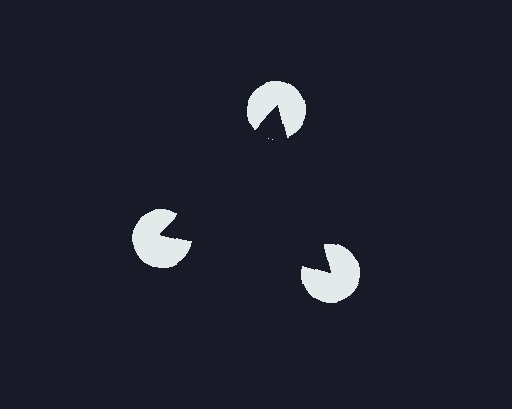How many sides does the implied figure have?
3 sides.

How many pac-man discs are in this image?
There are 3 — one at each vertex of the illusory triangle.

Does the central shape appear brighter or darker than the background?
It typically appears slightly darker than the background, even though no actual brightness change is drawn.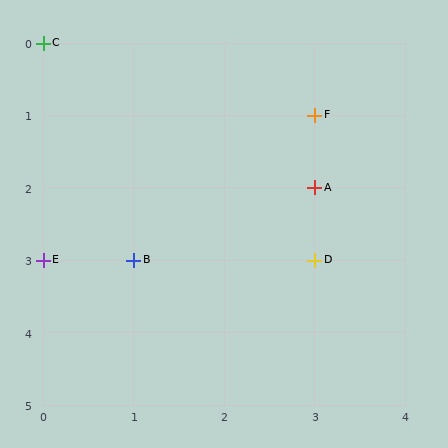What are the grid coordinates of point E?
Point E is at grid coordinates (0, 3).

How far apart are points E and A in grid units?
Points E and A are 3 columns and 1 row apart (about 3.2 grid units diagonally).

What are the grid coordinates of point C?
Point C is at grid coordinates (0, 0).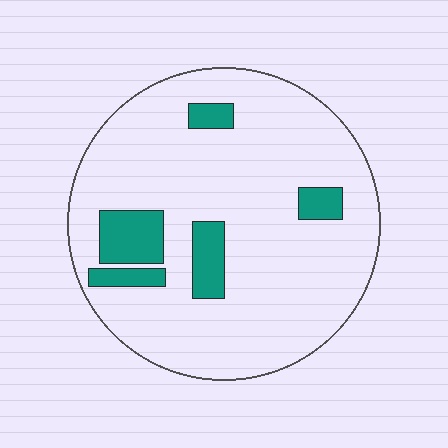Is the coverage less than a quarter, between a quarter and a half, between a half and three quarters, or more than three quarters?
Less than a quarter.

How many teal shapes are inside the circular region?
5.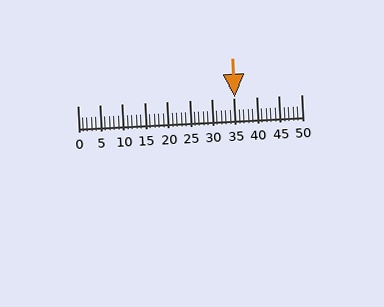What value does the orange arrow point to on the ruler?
The orange arrow points to approximately 35.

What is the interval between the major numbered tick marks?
The major tick marks are spaced 5 units apart.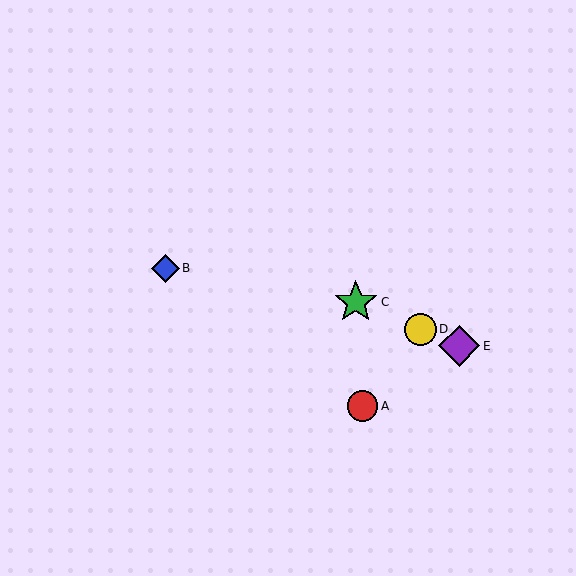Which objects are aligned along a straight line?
Objects C, D, E are aligned along a straight line.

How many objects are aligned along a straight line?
3 objects (C, D, E) are aligned along a straight line.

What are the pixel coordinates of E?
Object E is at (459, 346).